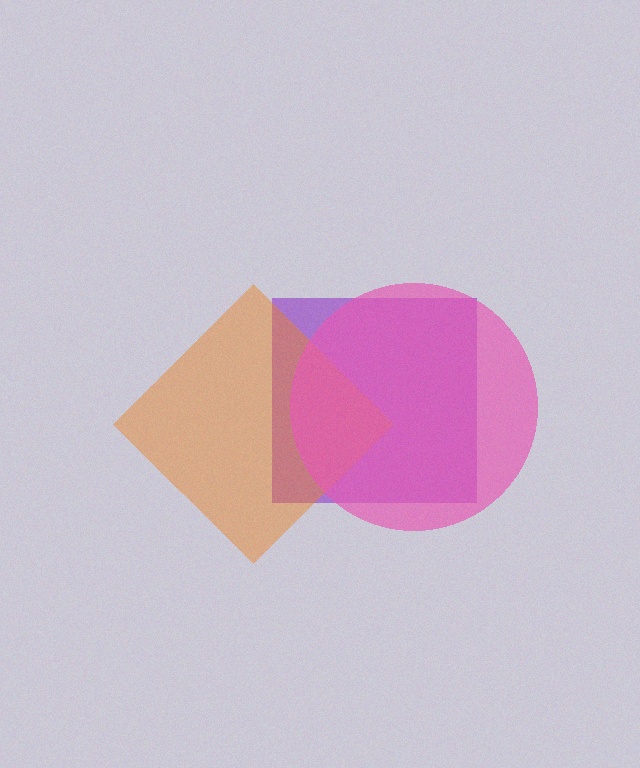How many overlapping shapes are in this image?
There are 3 overlapping shapes in the image.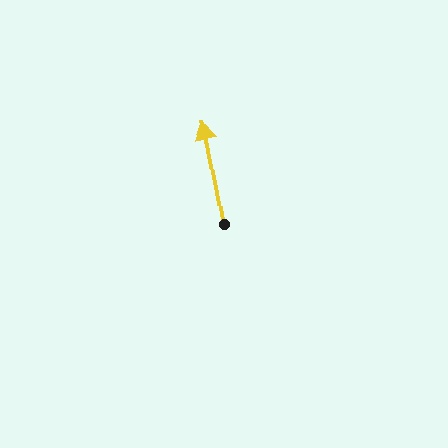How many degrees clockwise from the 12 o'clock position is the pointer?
Approximately 349 degrees.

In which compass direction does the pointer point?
North.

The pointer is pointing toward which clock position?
Roughly 12 o'clock.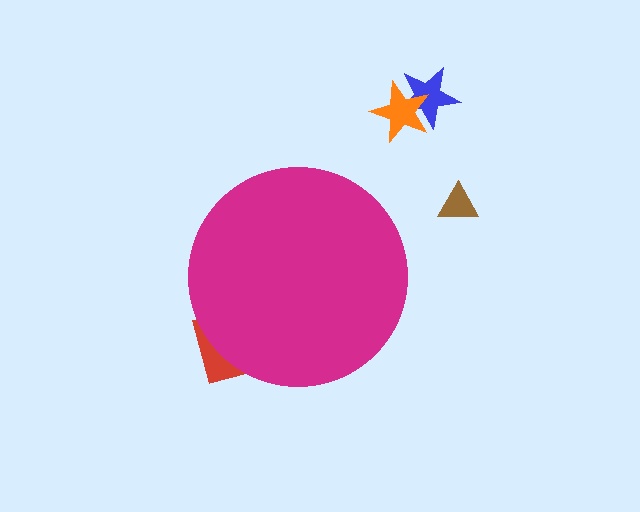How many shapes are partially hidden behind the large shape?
1 shape is partially hidden.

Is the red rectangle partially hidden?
Yes, the red rectangle is partially hidden behind the magenta circle.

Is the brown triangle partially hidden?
No, the brown triangle is fully visible.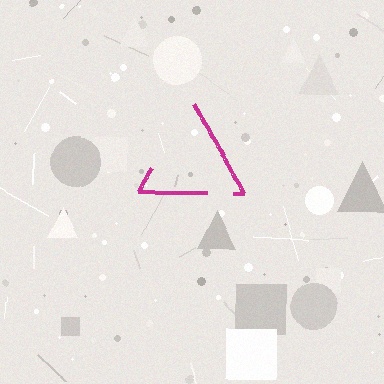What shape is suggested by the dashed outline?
The dashed outline suggests a triangle.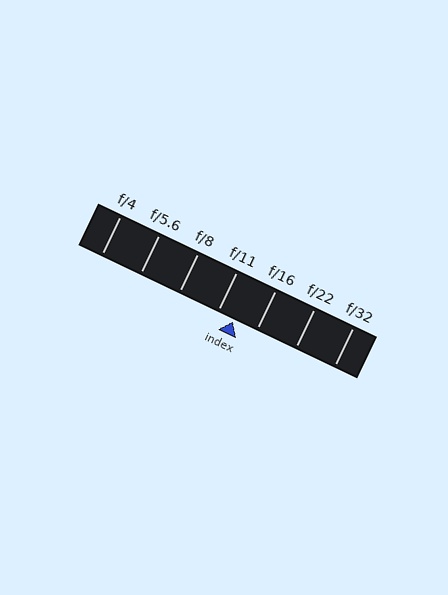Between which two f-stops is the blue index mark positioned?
The index mark is between f/11 and f/16.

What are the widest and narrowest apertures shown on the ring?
The widest aperture shown is f/4 and the narrowest is f/32.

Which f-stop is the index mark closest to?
The index mark is closest to f/11.